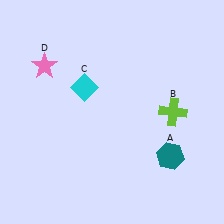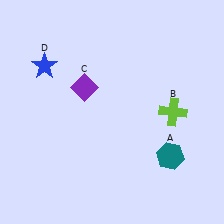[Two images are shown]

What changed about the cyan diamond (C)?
In Image 1, C is cyan. In Image 2, it changed to purple.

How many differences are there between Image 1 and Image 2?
There are 2 differences between the two images.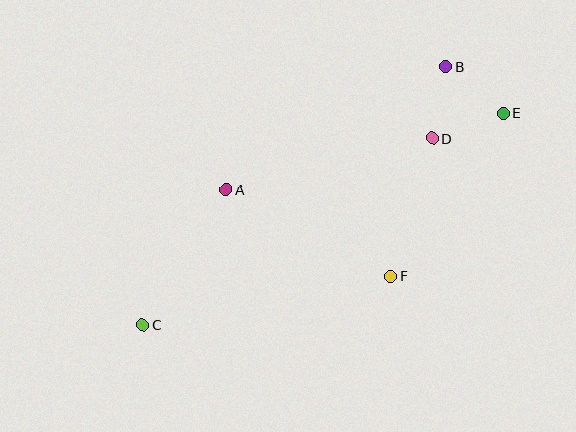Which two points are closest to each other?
Points B and D are closest to each other.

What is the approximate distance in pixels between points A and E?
The distance between A and E is approximately 287 pixels.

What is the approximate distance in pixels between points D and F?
The distance between D and F is approximately 144 pixels.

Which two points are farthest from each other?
Points C and E are farthest from each other.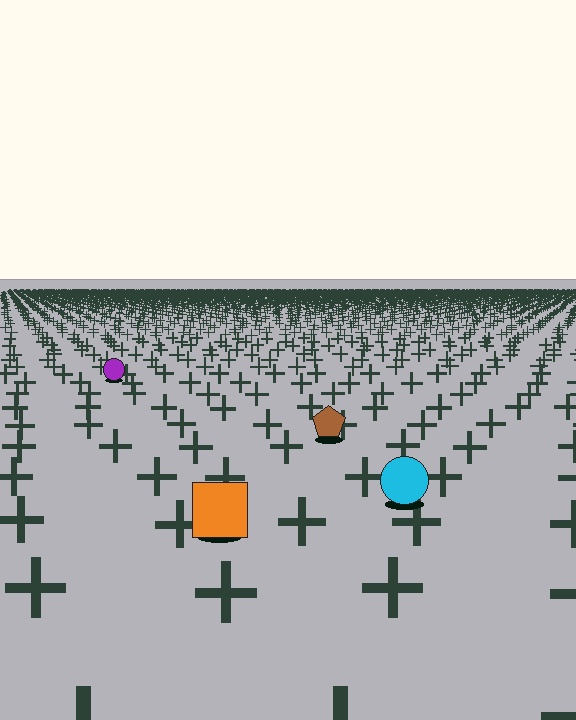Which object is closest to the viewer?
The orange square is closest. The texture marks near it are larger and more spread out.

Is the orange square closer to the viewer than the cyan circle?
Yes. The orange square is closer — you can tell from the texture gradient: the ground texture is coarser near it.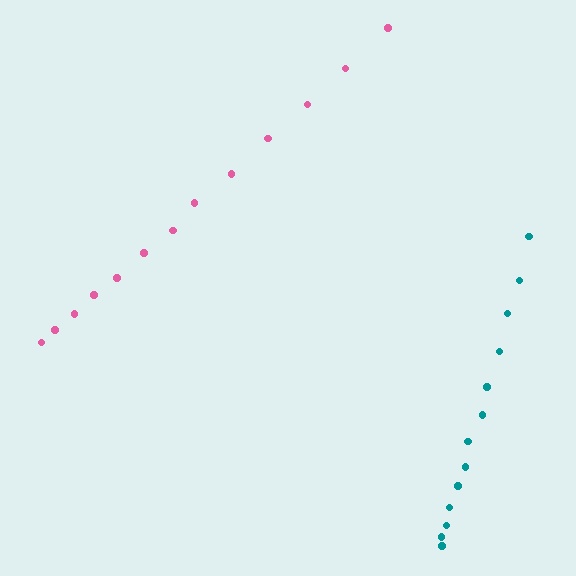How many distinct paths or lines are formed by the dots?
There are 2 distinct paths.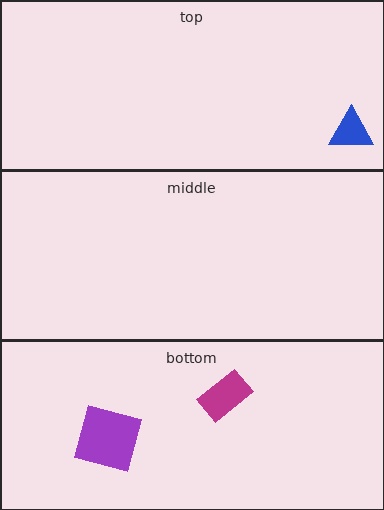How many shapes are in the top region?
1.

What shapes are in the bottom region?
The magenta rectangle, the purple square.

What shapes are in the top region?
The blue triangle.